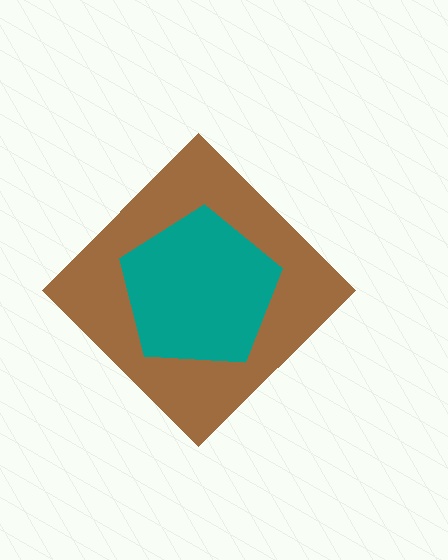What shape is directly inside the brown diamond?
The teal pentagon.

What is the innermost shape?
The teal pentagon.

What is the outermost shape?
The brown diamond.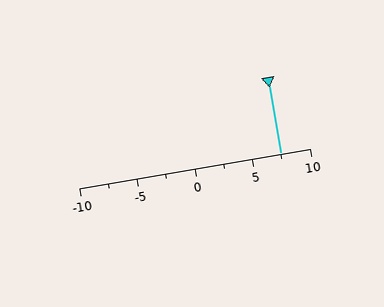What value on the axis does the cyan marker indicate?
The marker indicates approximately 7.5.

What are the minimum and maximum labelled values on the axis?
The axis runs from -10 to 10.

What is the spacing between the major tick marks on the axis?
The major ticks are spaced 5 apart.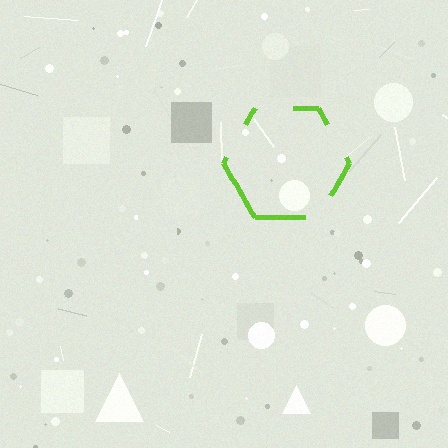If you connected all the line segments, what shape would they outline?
They would outline a hexagon.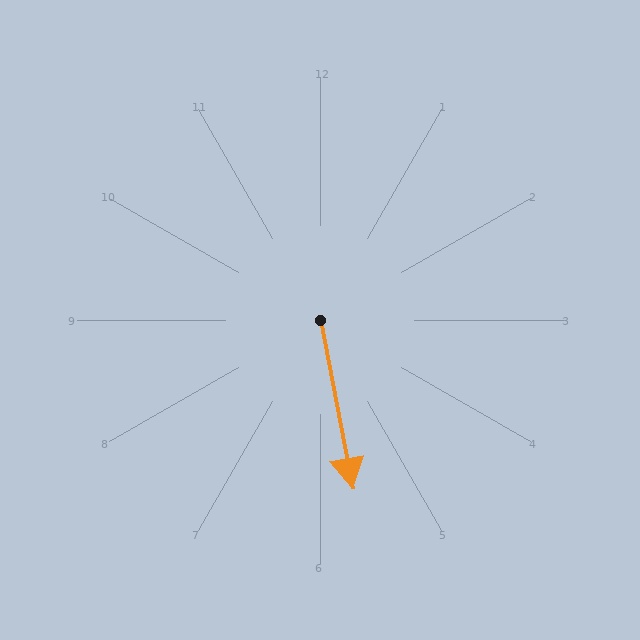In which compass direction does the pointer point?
South.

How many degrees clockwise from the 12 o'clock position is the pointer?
Approximately 169 degrees.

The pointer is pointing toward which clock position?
Roughly 6 o'clock.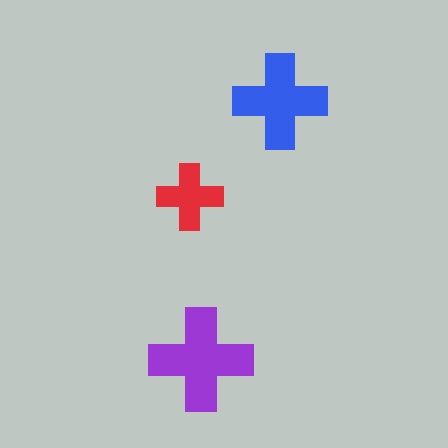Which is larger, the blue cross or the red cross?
The blue one.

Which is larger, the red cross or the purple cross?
The purple one.